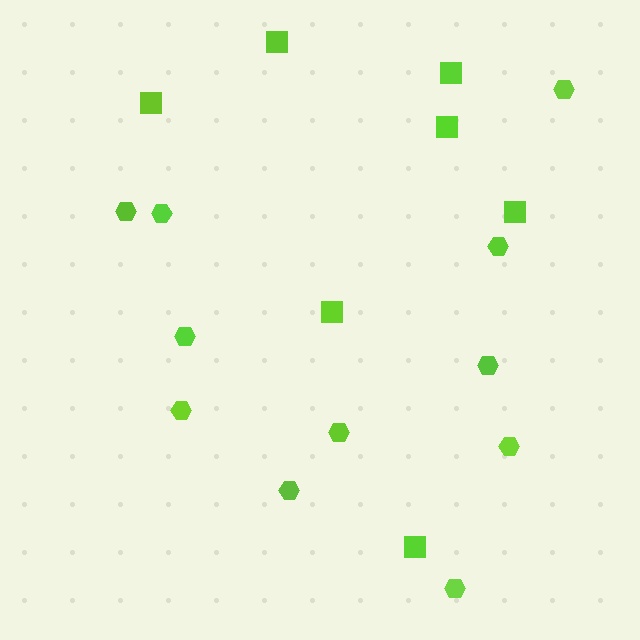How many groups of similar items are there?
There are 2 groups: one group of hexagons (11) and one group of squares (7).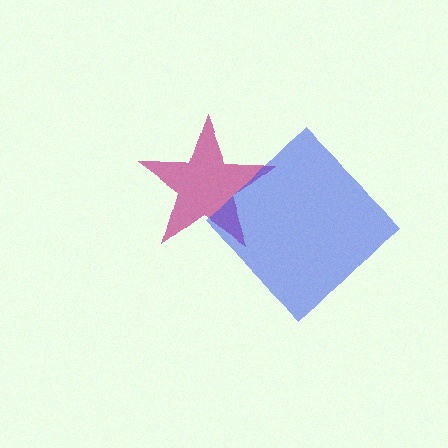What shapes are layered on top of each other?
The layered shapes are: a magenta star, a blue diamond.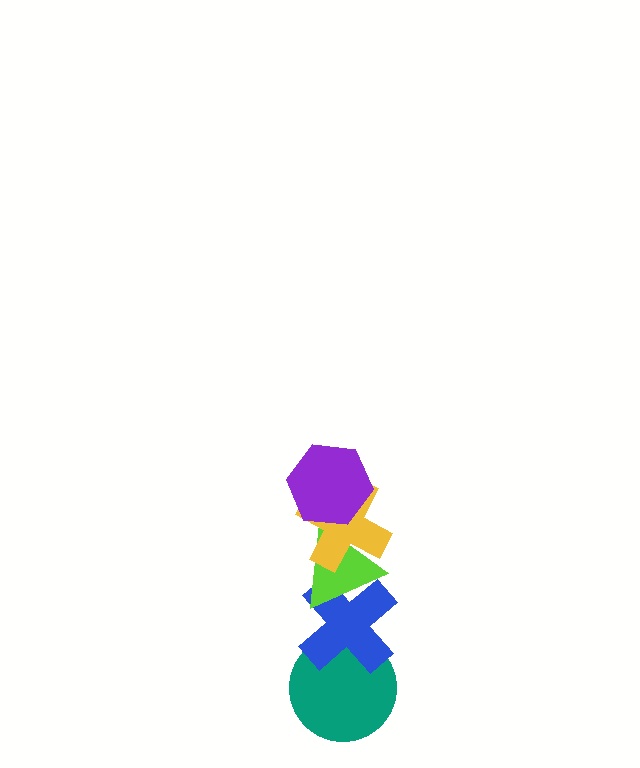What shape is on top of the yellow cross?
The purple hexagon is on top of the yellow cross.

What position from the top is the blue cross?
The blue cross is 4th from the top.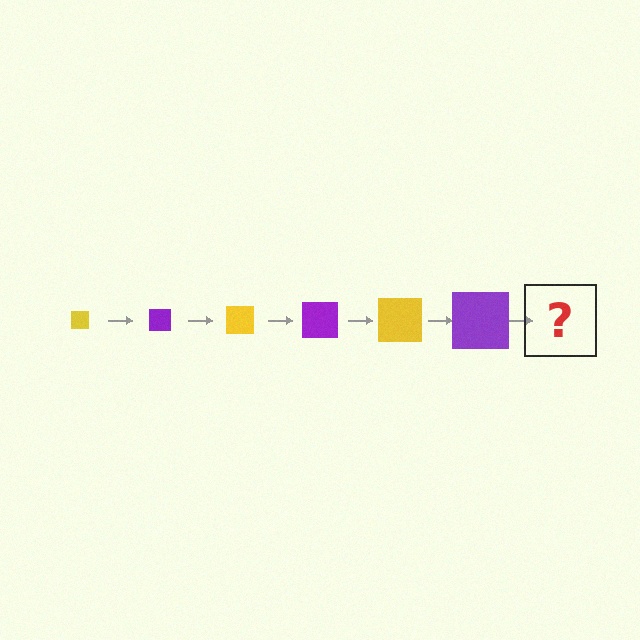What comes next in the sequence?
The next element should be a yellow square, larger than the previous one.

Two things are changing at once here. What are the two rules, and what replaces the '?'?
The two rules are that the square grows larger each step and the color cycles through yellow and purple. The '?' should be a yellow square, larger than the previous one.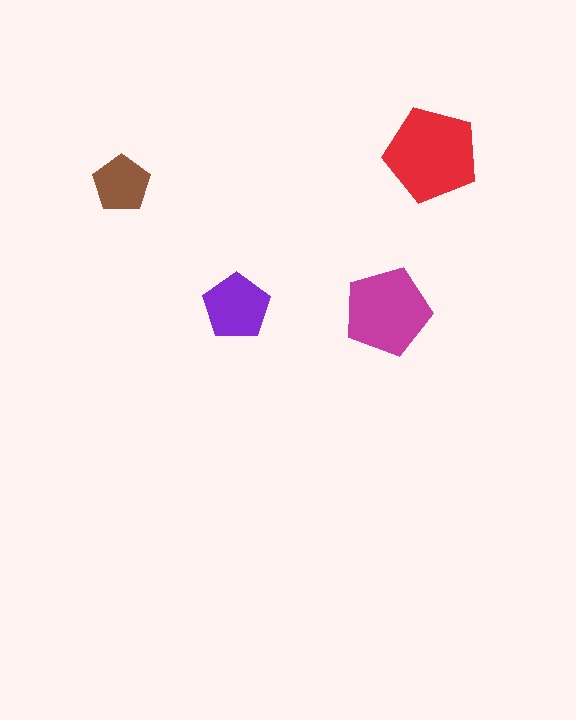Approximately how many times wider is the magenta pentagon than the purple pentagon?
About 1.5 times wider.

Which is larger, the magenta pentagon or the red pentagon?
The red one.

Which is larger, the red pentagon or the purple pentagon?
The red one.